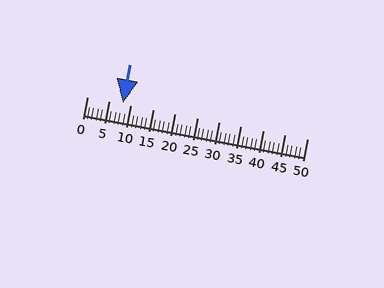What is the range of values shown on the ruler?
The ruler shows values from 0 to 50.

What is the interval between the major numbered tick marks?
The major tick marks are spaced 5 units apart.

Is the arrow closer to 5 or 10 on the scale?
The arrow is closer to 10.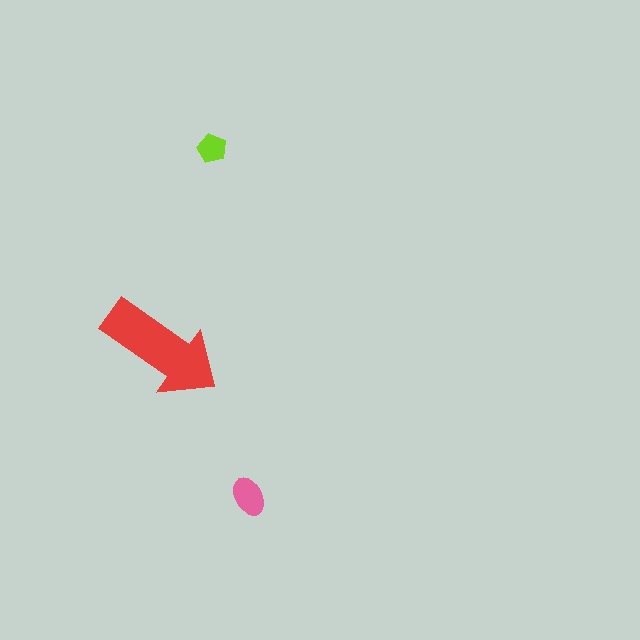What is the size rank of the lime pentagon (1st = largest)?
3rd.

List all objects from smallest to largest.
The lime pentagon, the pink ellipse, the red arrow.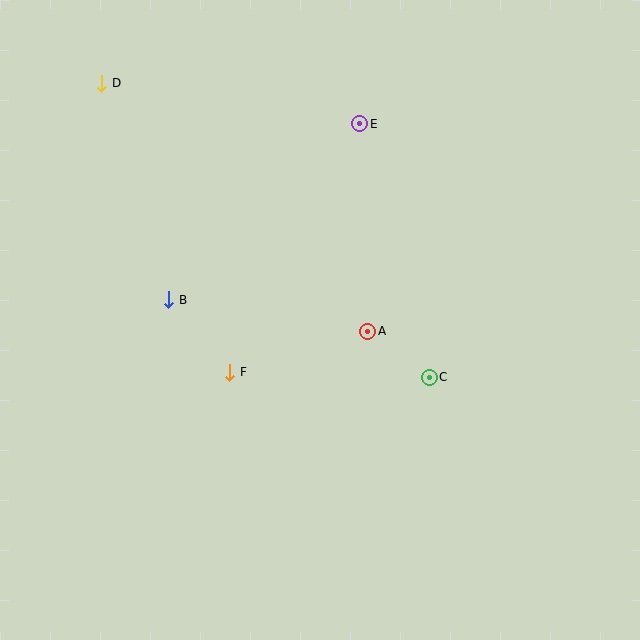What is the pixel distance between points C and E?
The distance between C and E is 263 pixels.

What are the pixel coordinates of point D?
Point D is at (102, 83).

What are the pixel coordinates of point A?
Point A is at (368, 331).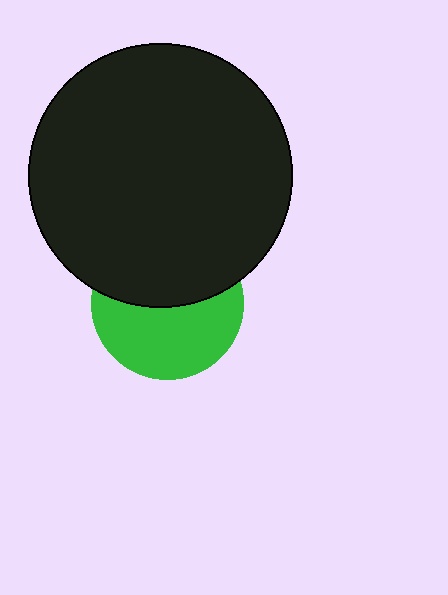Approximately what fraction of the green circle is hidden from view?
Roughly 47% of the green circle is hidden behind the black circle.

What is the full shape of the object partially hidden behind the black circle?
The partially hidden object is a green circle.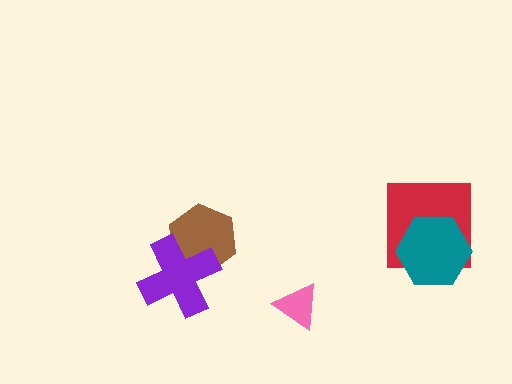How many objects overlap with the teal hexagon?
1 object overlaps with the teal hexagon.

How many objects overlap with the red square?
1 object overlaps with the red square.